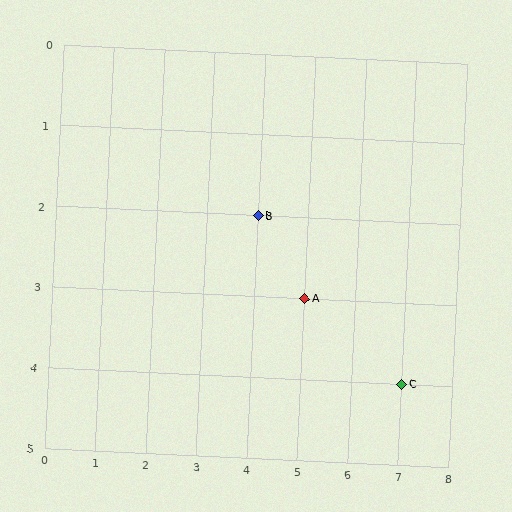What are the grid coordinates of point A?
Point A is at grid coordinates (5, 3).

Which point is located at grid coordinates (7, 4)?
Point C is at (7, 4).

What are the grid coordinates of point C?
Point C is at grid coordinates (7, 4).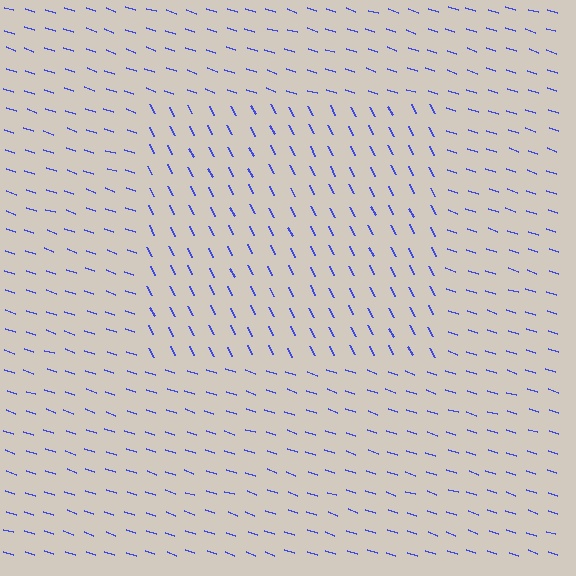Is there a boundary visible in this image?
Yes, there is a texture boundary formed by a change in line orientation.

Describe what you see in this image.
The image is filled with small blue line segments. A rectangle region in the image has lines oriented differently from the surrounding lines, creating a visible texture boundary.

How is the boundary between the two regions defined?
The boundary is defined purely by a change in line orientation (approximately 45 degrees difference). All lines are the same color and thickness.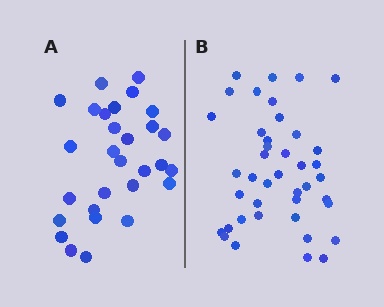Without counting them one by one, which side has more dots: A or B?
Region B (the right region) has more dots.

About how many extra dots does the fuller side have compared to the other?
Region B has roughly 12 or so more dots than region A.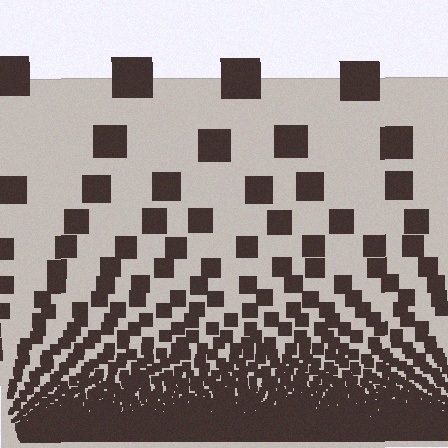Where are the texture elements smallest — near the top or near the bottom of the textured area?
Near the bottom.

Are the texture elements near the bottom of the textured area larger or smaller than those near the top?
Smaller. The gradient is inverted — elements near the bottom are smaller and denser.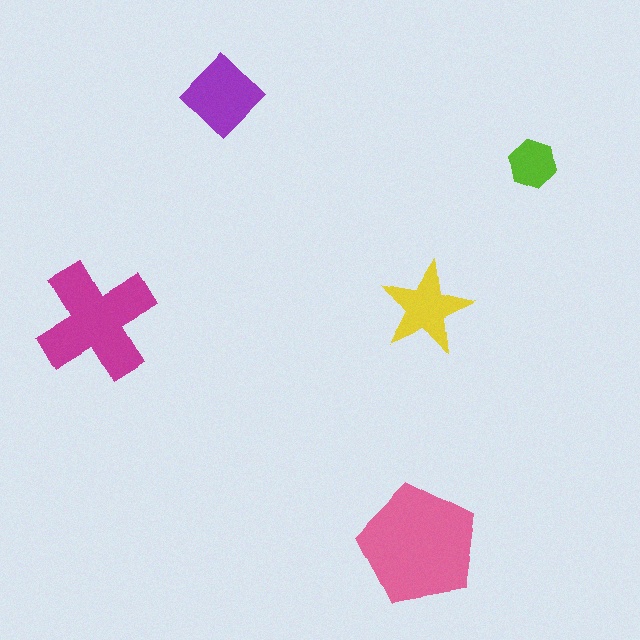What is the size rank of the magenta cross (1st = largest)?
2nd.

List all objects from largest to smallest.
The pink pentagon, the magenta cross, the purple diamond, the yellow star, the lime hexagon.